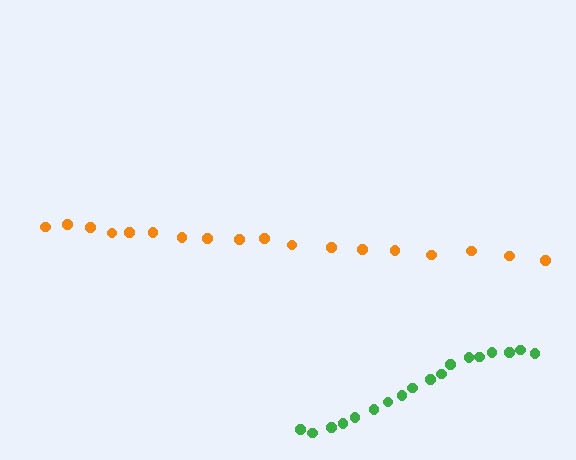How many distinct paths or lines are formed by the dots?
There are 2 distinct paths.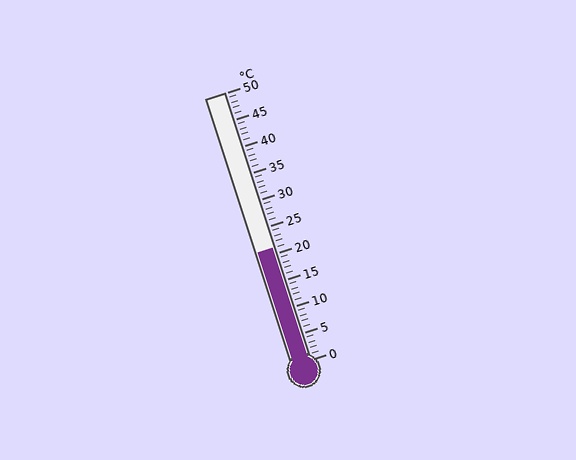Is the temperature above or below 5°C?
The temperature is above 5°C.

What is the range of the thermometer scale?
The thermometer scale ranges from 0°C to 50°C.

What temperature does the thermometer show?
The thermometer shows approximately 21°C.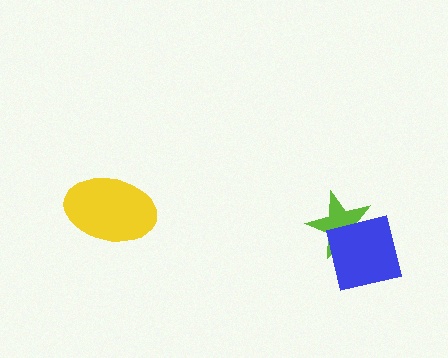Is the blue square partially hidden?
No, no other shape covers it.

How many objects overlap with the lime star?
1 object overlaps with the lime star.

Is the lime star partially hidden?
Yes, it is partially covered by another shape.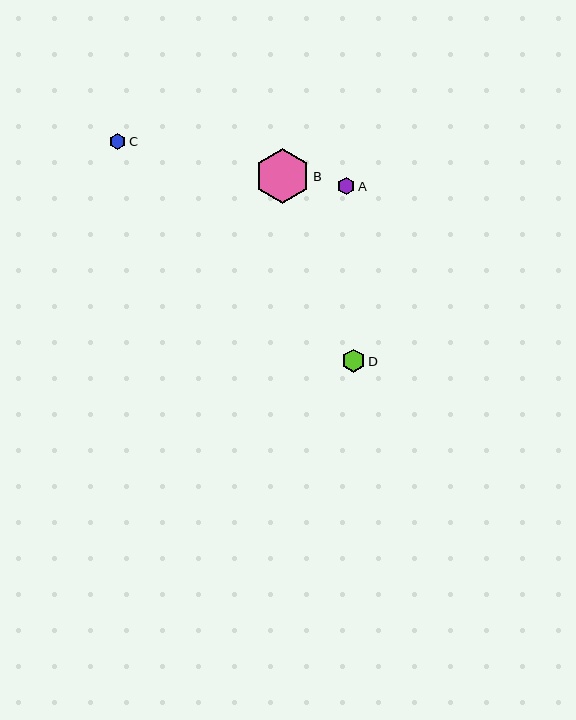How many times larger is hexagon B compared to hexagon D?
Hexagon B is approximately 2.4 times the size of hexagon D.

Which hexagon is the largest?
Hexagon B is the largest with a size of approximately 55 pixels.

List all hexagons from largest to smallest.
From largest to smallest: B, D, A, C.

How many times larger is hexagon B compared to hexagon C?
Hexagon B is approximately 3.4 times the size of hexagon C.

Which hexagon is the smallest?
Hexagon C is the smallest with a size of approximately 16 pixels.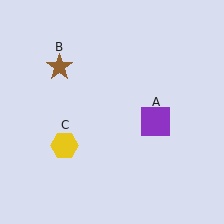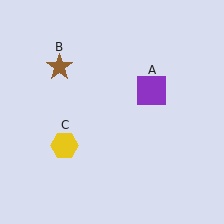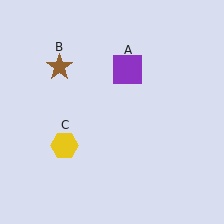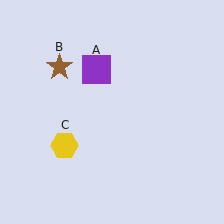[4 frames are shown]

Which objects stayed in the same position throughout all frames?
Brown star (object B) and yellow hexagon (object C) remained stationary.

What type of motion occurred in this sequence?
The purple square (object A) rotated counterclockwise around the center of the scene.